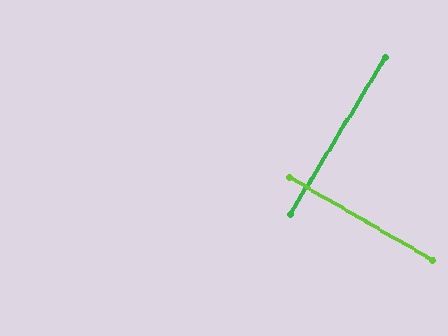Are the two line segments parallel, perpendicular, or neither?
Perpendicular — they meet at approximately 89°.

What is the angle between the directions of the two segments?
Approximately 89 degrees.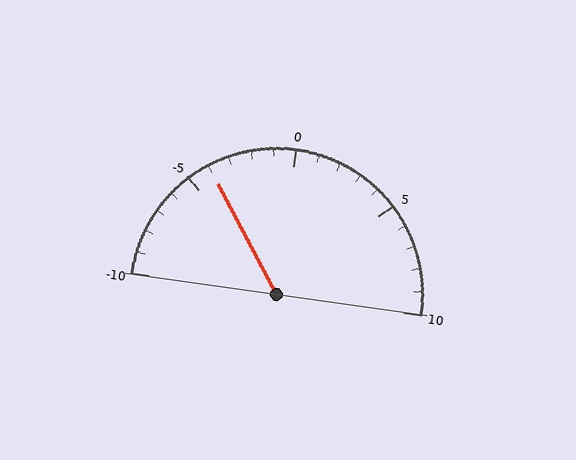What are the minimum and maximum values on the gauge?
The gauge ranges from -10 to 10.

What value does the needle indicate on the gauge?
The needle indicates approximately -4.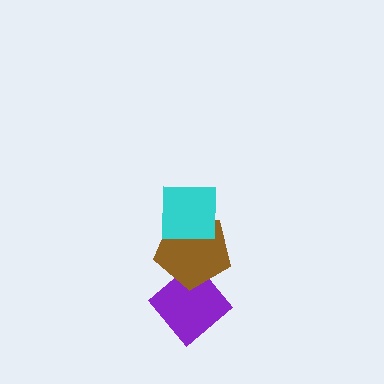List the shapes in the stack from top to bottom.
From top to bottom: the cyan square, the brown pentagon, the purple diamond.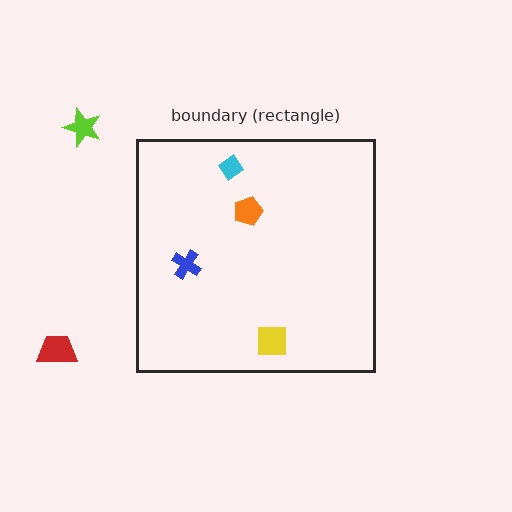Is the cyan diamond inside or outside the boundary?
Inside.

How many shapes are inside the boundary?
4 inside, 2 outside.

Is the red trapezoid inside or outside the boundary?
Outside.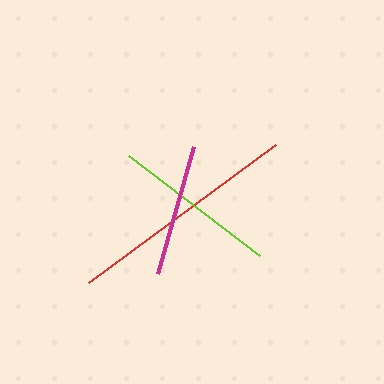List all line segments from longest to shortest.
From longest to shortest: red, lime, magenta.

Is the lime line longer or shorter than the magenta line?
The lime line is longer than the magenta line.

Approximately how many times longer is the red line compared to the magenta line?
The red line is approximately 1.8 times the length of the magenta line.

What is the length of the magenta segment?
The magenta segment is approximately 132 pixels long.